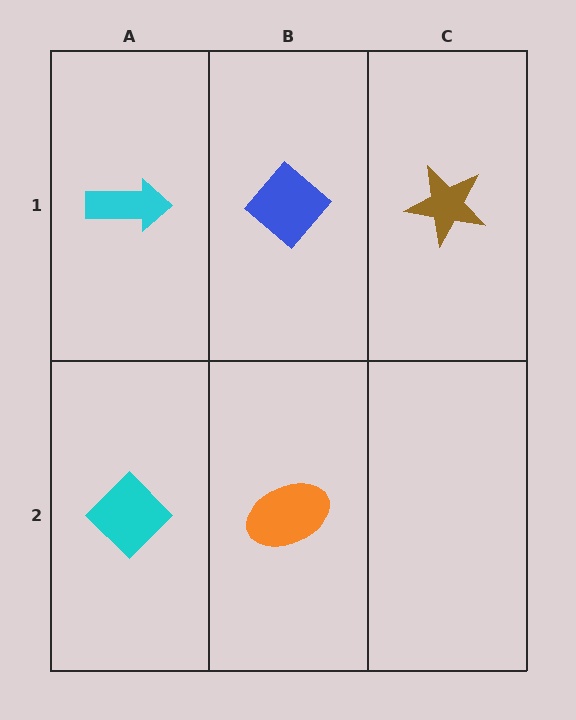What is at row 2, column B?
An orange ellipse.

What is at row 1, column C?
A brown star.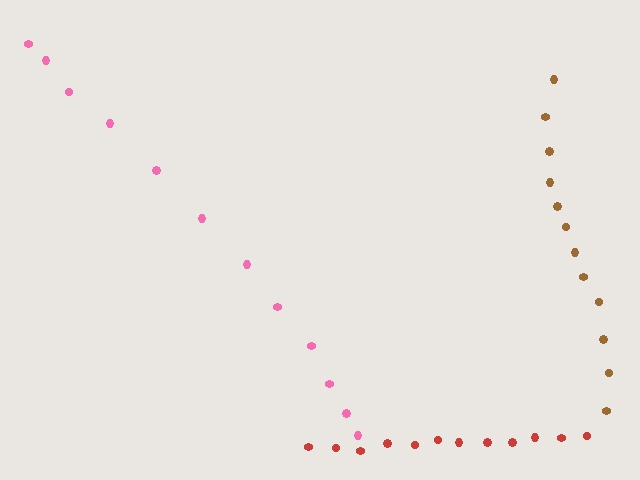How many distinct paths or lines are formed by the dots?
There are 3 distinct paths.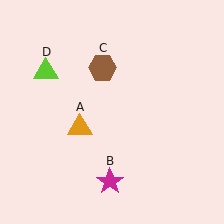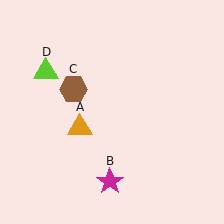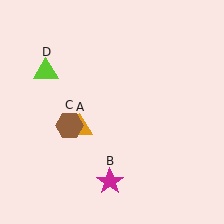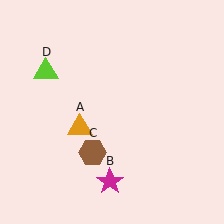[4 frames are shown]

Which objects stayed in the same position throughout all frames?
Orange triangle (object A) and magenta star (object B) and lime triangle (object D) remained stationary.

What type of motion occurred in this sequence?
The brown hexagon (object C) rotated counterclockwise around the center of the scene.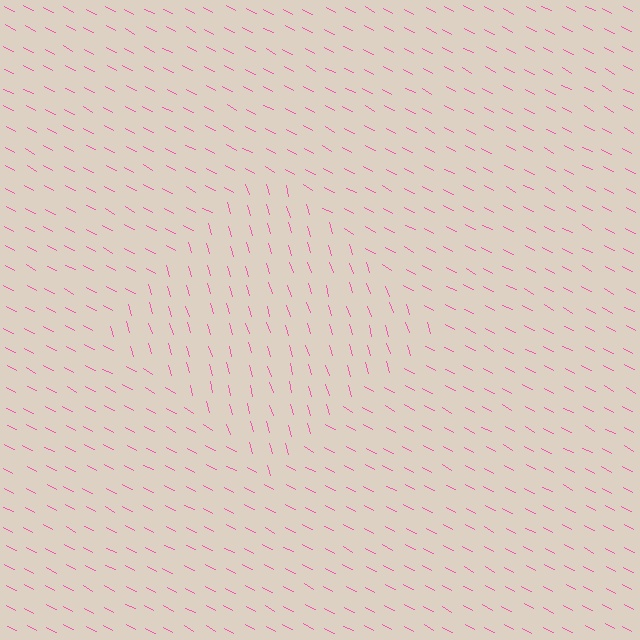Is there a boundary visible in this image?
Yes, there is a texture boundary formed by a change in line orientation.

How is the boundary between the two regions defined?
The boundary is defined purely by a change in line orientation (approximately 45 degrees difference). All lines are the same color and thickness.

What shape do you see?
I see a diamond.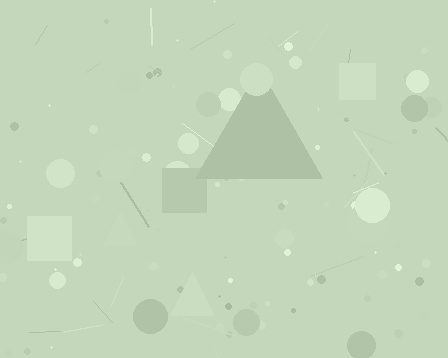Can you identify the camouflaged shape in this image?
The camouflaged shape is a triangle.